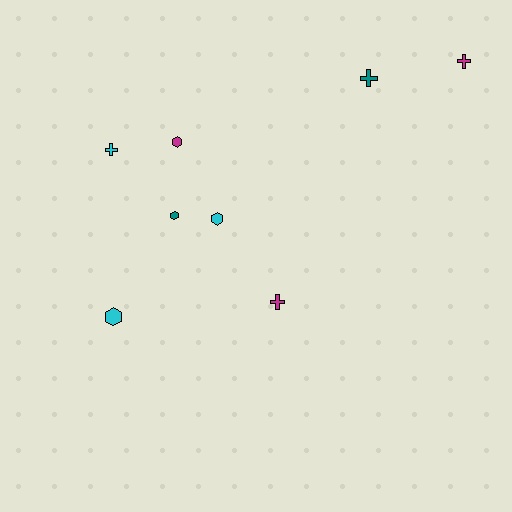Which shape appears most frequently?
Cross, with 4 objects.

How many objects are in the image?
There are 8 objects.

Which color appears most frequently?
Magenta, with 3 objects.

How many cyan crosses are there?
There is 1 cyan cross.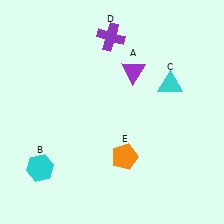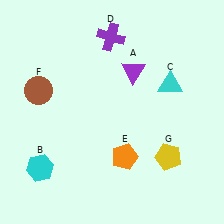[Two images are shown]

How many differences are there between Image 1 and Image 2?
There are 2 differences between the two images.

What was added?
A brown circle (F), a yellow pentagon (G) were added in Image 2.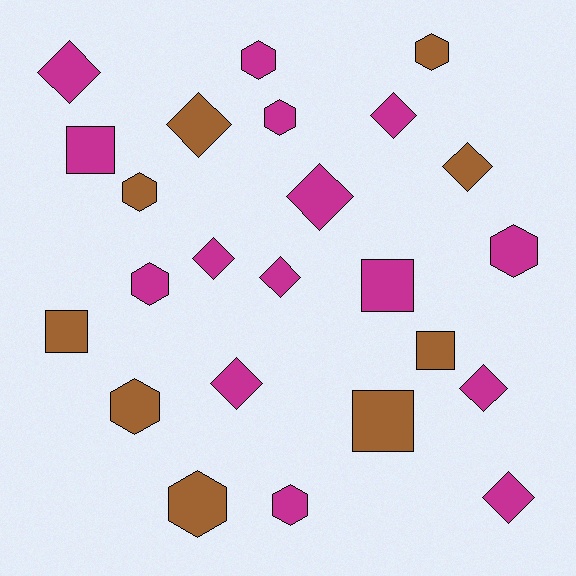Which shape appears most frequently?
Diamond, with 10 objects.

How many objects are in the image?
There are 24 objects.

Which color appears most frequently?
Magenta, with 15 objects.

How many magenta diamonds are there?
There are 8 magenta diamonds.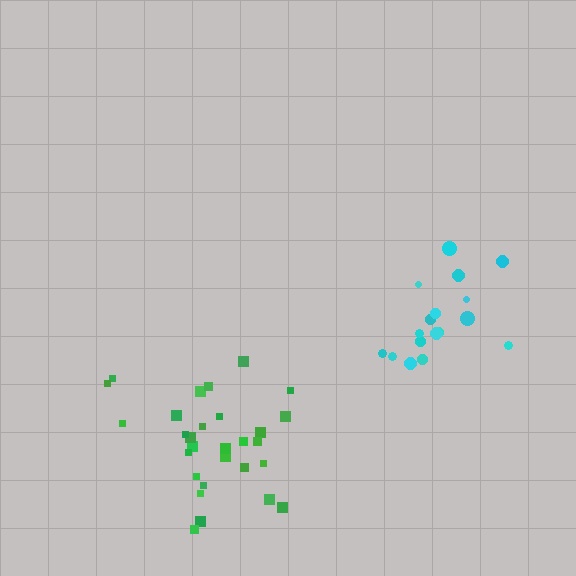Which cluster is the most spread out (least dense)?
Cyan.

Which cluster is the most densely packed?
Green.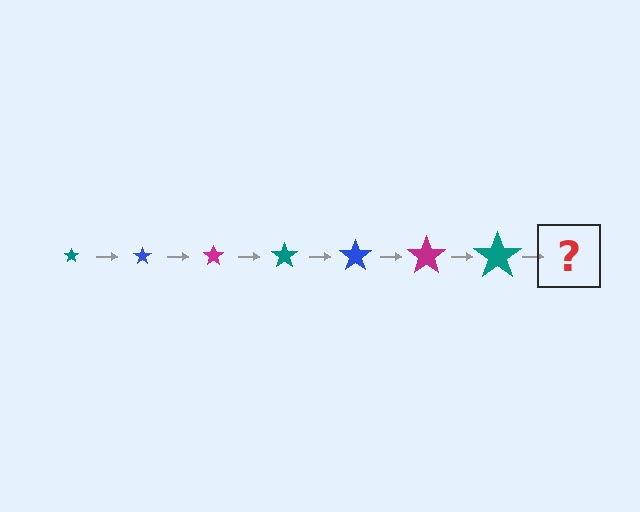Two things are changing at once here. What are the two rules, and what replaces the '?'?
The two rules are that the star grows larger each step and the color cycles through teal, blue, and magenta. The '?' should be a blue star, larger than the previous one.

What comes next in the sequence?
The next element should be a blue star, larger than the previous one.